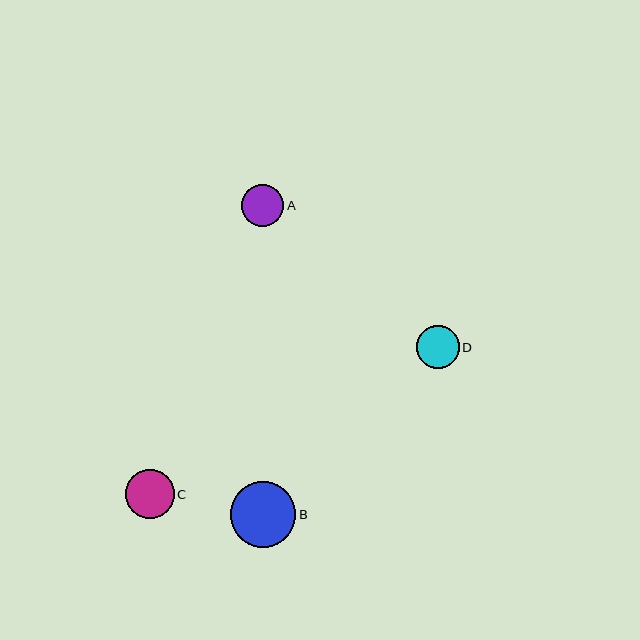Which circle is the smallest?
Circle A is the smallest with a size of approximately 42 pixels.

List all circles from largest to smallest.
From largest to smallest: B, C, D, A.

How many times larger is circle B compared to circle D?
Circle B is approximately 1.5 times the size of circle D.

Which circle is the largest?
Circle B is the largest with a size of approximately 65 pixels.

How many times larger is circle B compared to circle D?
Circle B is approximately 1.5 times the size of circle D.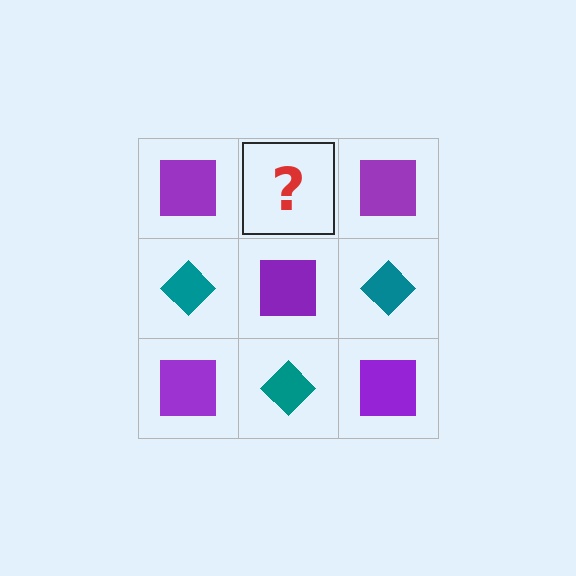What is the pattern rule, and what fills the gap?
The rule is that it alternates purple square and teal diamond in a checkerboard pattern. The gap should be filled with a teal diamond.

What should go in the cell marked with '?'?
The missing cell should contain a teal diamond.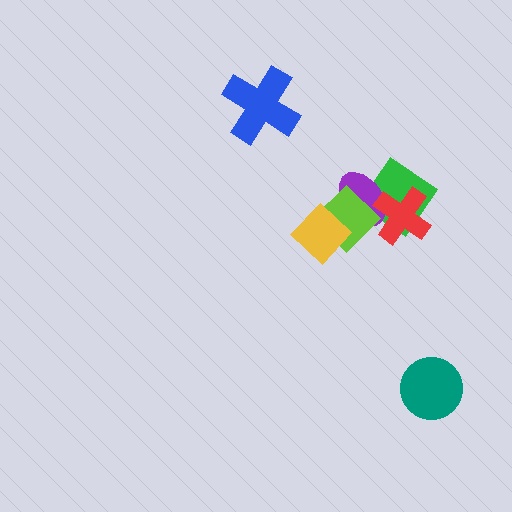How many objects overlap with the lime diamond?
3 objects overlap with the lime diamond.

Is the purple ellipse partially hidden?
Yes, it is partially covered by another shape.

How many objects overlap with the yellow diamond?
2 objects overlap with the yellow diamond.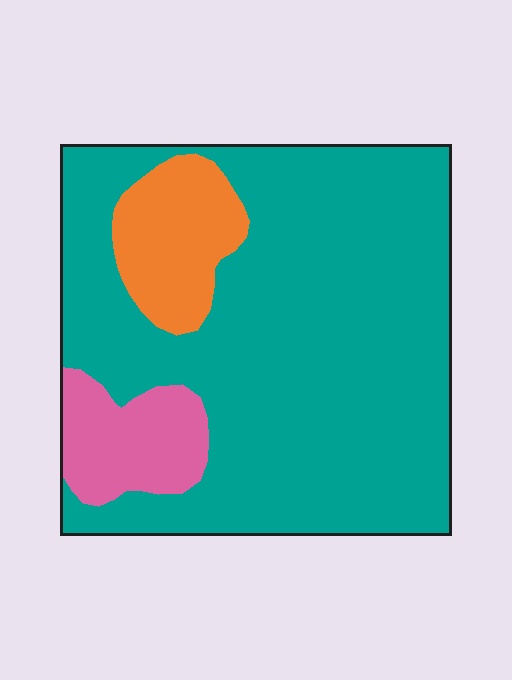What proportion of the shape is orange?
Orange takes up about one tenth (1/10) of the shape.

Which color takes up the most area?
Teal, at roughly 80%.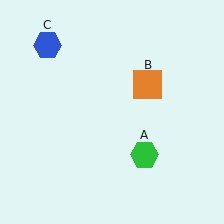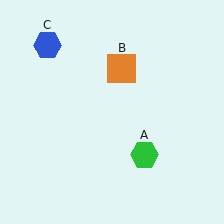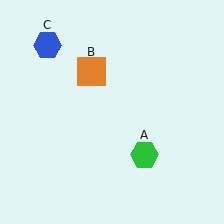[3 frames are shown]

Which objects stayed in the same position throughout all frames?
Green hexagon (object A) and blue hexagon (object C) remained stationary.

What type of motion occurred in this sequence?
The orange square (object B) rotated counterclockwise around the center of the scene.